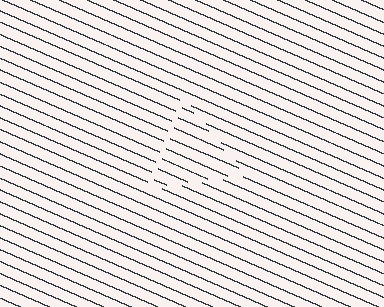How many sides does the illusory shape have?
3 sides — the line-ends trace a triangle.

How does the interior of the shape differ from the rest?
The interior of the shape contains the same grating, shifted by half a period — the contour is defined by the phase discontinuity where line-ends from the inner and outer gratings abut.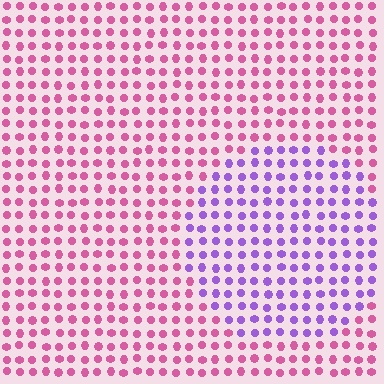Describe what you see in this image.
The image is filled with small pink elements in a uniform arrangement. A circle-shaped region is visible where the elements are tinted to a slightly different hue, forming a subtle color boundary.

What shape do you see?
I see a circle.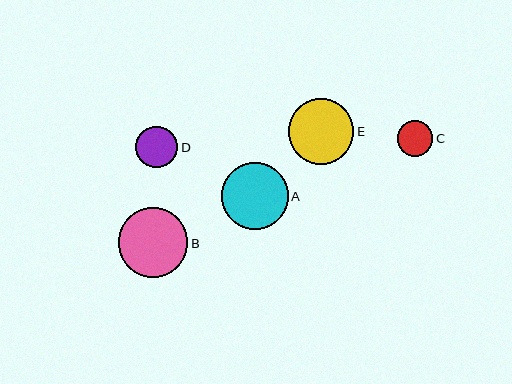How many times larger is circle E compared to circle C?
Circle E is approximately 1.8 times the size of circle C.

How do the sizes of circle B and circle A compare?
Circle B and circle A are approximately the same size.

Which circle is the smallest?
Circle C is the smallest with a size of approximately 35 pixels.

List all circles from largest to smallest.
From largest to smallest: B, A, E, D, C.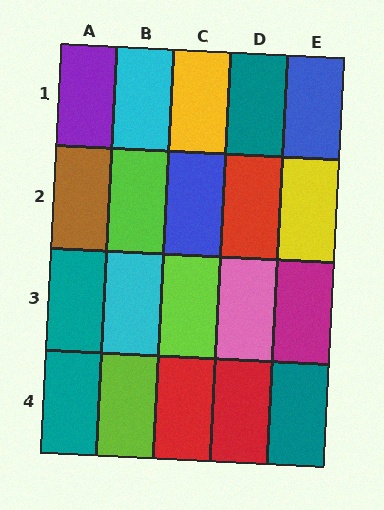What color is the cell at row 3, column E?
Magenta.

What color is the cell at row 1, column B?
Cyan.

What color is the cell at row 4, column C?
Red.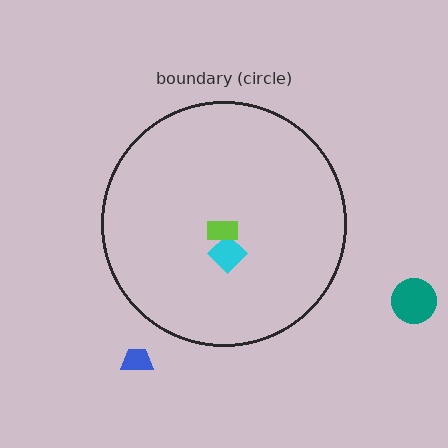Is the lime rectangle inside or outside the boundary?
Inside.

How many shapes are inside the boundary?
2 inside, 2 outside.